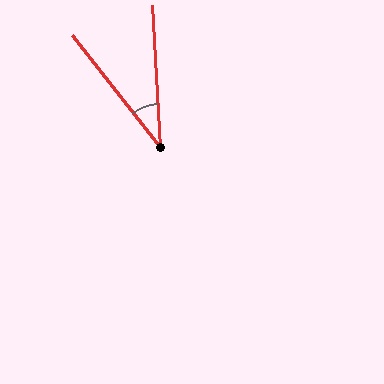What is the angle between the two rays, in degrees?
Approximately 35 degrees.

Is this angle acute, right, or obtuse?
It is acute.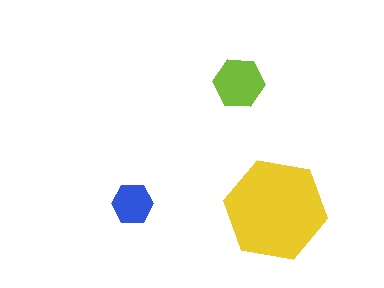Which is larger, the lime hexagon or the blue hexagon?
The lime one.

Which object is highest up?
The lime hexagon is topmost.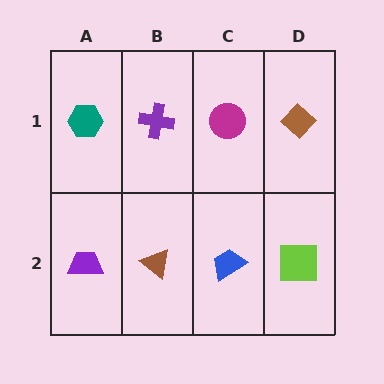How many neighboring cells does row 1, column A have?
2.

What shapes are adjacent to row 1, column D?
A lime square (row 2, column D), a magenta circle (row 1, column C).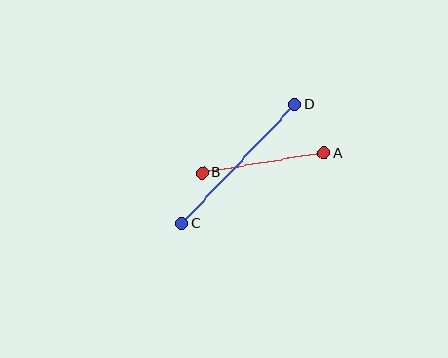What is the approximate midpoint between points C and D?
The midpoint is at approximately (238, 164) pixels.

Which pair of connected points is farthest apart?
Points C and D are farthest apart.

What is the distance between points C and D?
The distance is approximately 164 pixels.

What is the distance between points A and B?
The distance is approximately 124 pixels.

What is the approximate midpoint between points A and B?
The midpoint is at approximately (263, 163) pixels.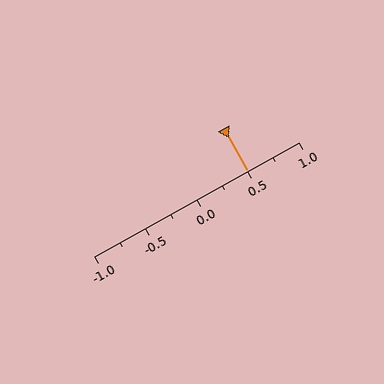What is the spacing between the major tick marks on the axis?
The major ticks are spaced 0.5 apart.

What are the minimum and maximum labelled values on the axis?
The axis runs from -1.0 to 1.0.